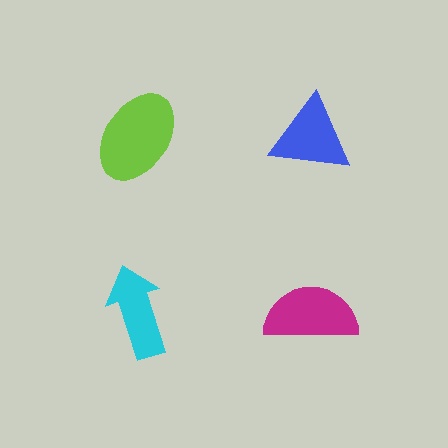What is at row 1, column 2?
A blue triangle.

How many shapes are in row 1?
2 shapes.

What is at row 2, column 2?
A magenta semicircle.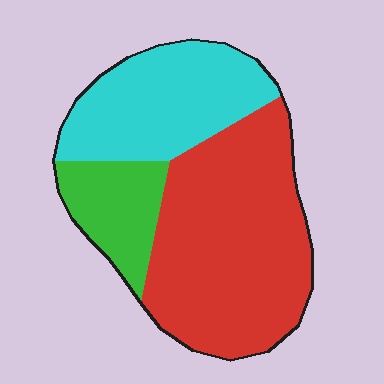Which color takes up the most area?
Red, at roughly 55%.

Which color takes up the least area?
Green, at roughly 15%.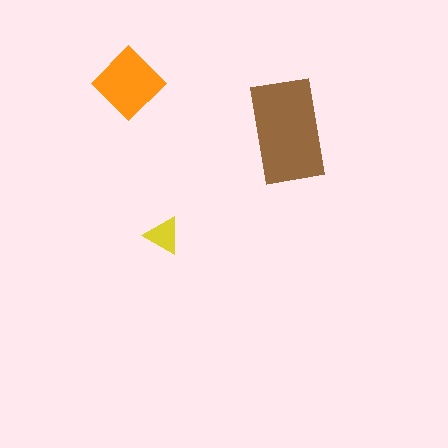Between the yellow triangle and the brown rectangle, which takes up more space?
The brown rectangle.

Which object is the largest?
The brown rectangle.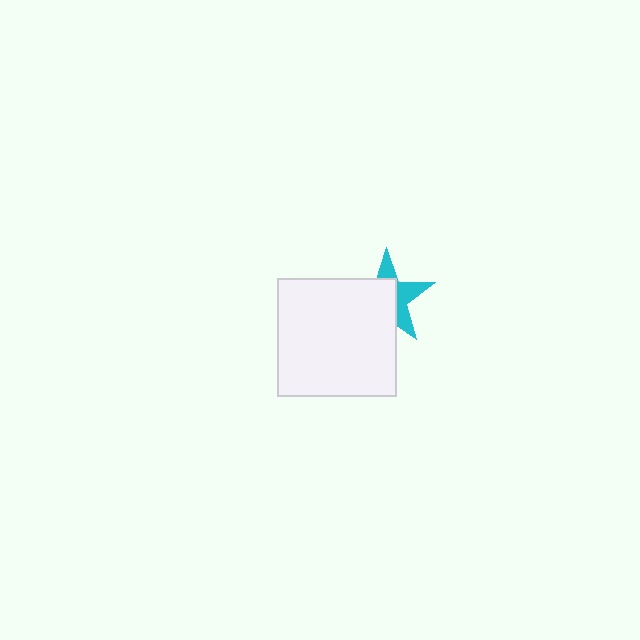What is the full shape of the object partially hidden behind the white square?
The partially hidden object is a cyan star.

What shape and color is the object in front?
The object in front is a white square.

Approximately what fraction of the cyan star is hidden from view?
Roughly 60% of the cyan star is hidden behind the white square.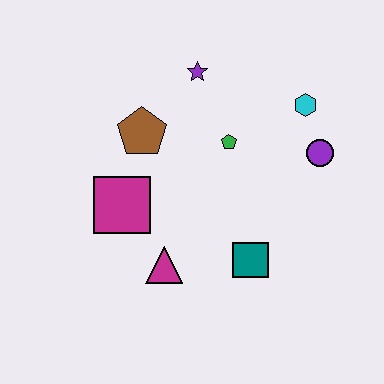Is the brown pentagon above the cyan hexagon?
No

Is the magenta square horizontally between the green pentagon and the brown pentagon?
No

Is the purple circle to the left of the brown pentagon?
No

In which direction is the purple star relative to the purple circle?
The purple star is to the left of the purple circle.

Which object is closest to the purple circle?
The cyan hexagon is closest to the purple circle.